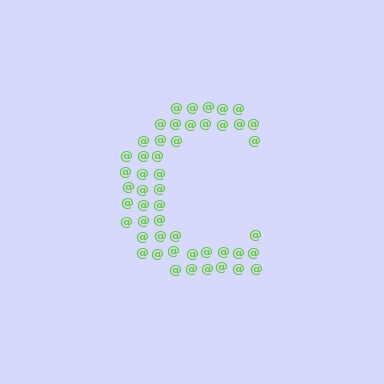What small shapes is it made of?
It is made of small at signs.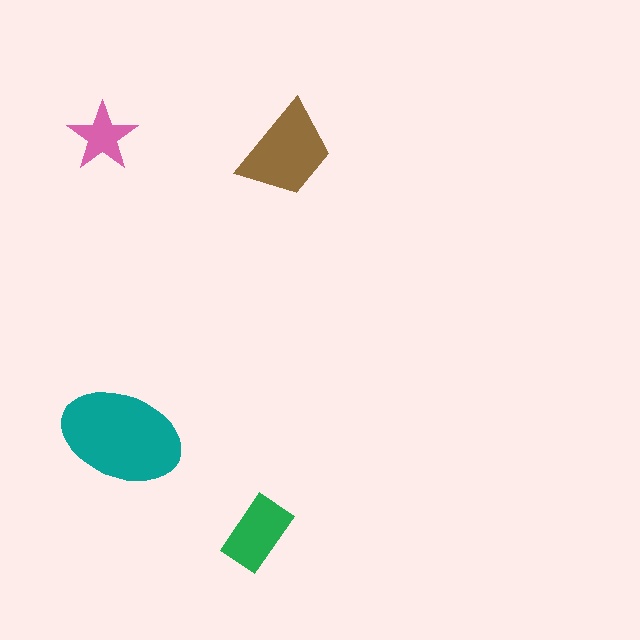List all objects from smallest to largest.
The pink star, the green rectangle, the brown trapezoid, the teal ellipse.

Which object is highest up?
The pink star is topmost.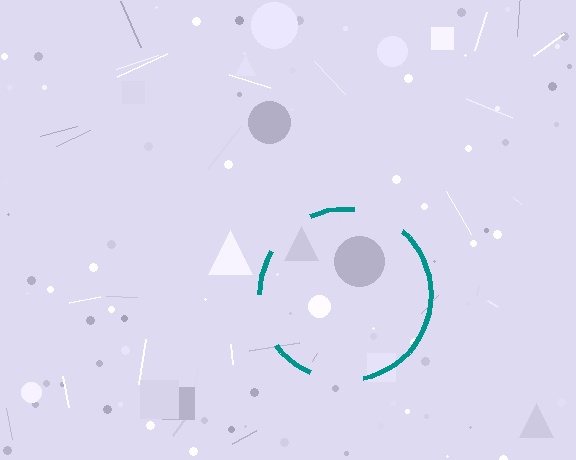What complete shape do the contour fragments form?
The contour fragments form a circle.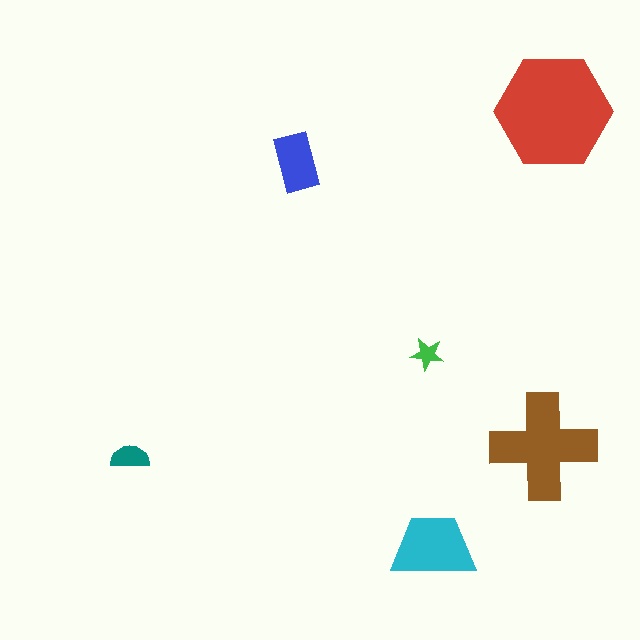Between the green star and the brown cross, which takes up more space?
The brown cross.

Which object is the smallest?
The green star.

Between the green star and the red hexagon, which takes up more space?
The red hexagon.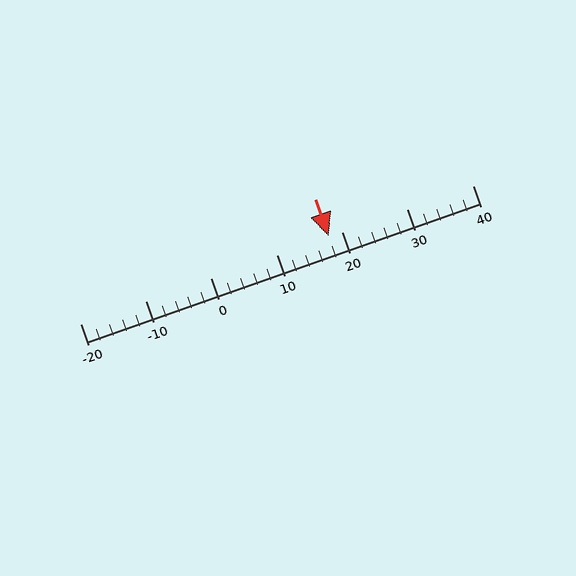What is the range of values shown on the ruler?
The ruler shows values from -20 to 40.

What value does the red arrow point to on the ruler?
The red arrow points to approximately 18.